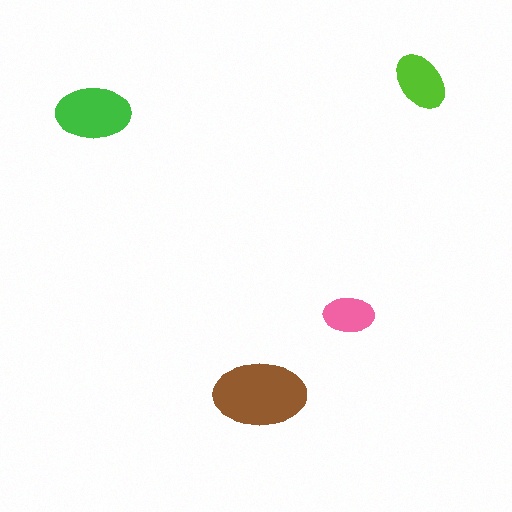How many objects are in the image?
There are 4 objects in the image.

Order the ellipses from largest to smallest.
the brown one, the green one, the lime one, the pink one.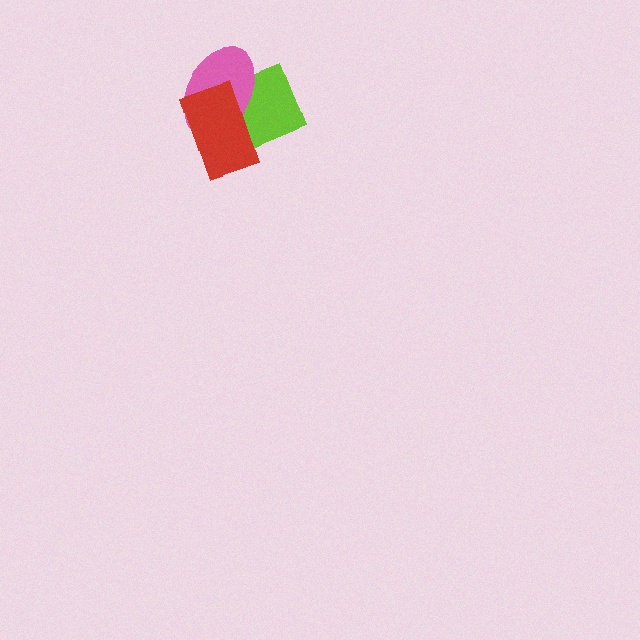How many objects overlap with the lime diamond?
2 objects overlap with the lime diamond.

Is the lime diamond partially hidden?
Yes, it is partially covered by another shape.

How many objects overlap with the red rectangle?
2 objects overlap with the red rectangle.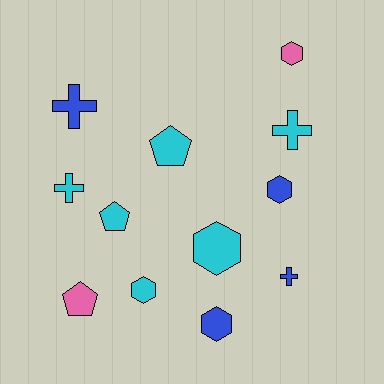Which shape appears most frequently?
Hexagon, with 5 objects.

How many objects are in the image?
There are 12 objects.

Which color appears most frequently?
Cyan, with 6 objects.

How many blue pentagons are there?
There are no blue pentagons.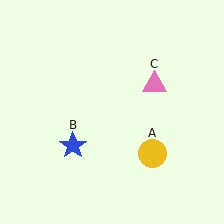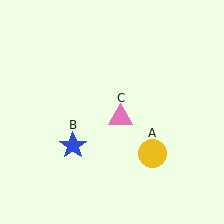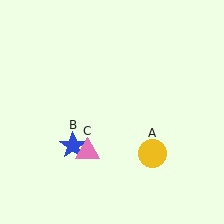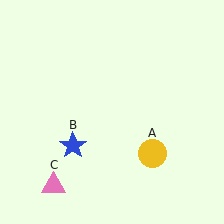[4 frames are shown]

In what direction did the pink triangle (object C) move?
The pink triangle (object C) moved down and to the left.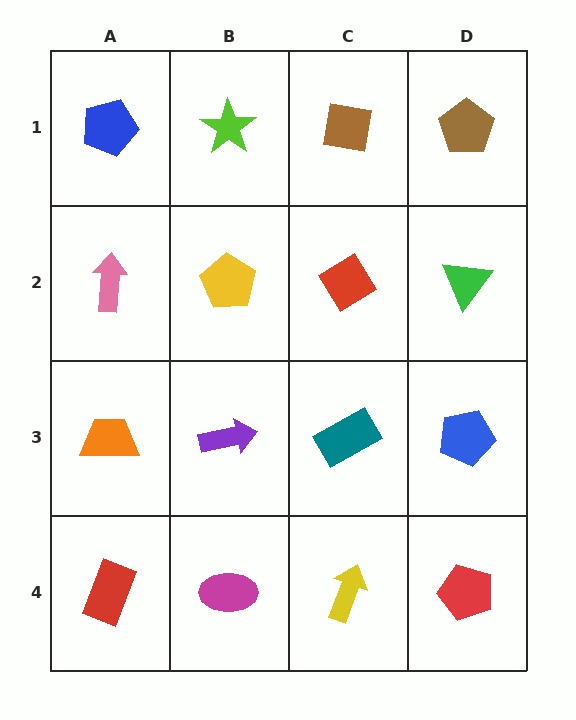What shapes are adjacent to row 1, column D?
A green triangle (row 2, column D), a brown square (row 1, column C).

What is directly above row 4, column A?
An orange trapezoid.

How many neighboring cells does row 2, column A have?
3.